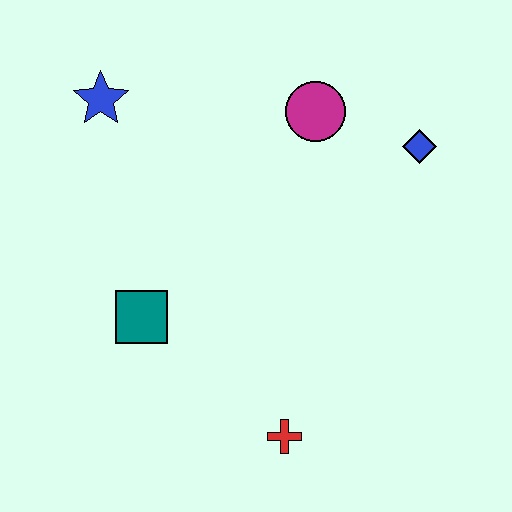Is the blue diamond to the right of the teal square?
Yes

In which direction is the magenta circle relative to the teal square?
The magenta circle is above the teal square.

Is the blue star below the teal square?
No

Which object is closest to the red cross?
The teal square is closest to the red cross.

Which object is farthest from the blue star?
The red cross is farthest from the blue star.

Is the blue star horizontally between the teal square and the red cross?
No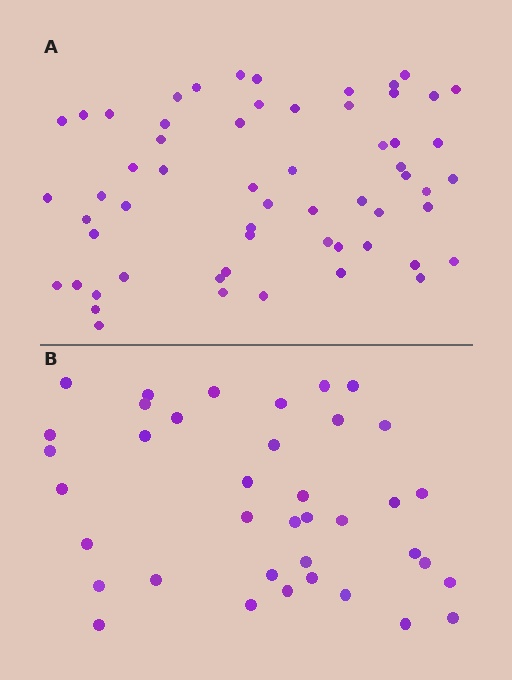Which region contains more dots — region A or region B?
Region A (the top region) has more dots.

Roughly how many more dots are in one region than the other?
Region A has approximately 20 more dots than region B.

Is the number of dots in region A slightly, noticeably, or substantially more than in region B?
Region A has substantially more. The ratio is roughly 1.6 to 1.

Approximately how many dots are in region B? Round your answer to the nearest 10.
About 40 dots. (The exact count is 38, which rounds to 40.)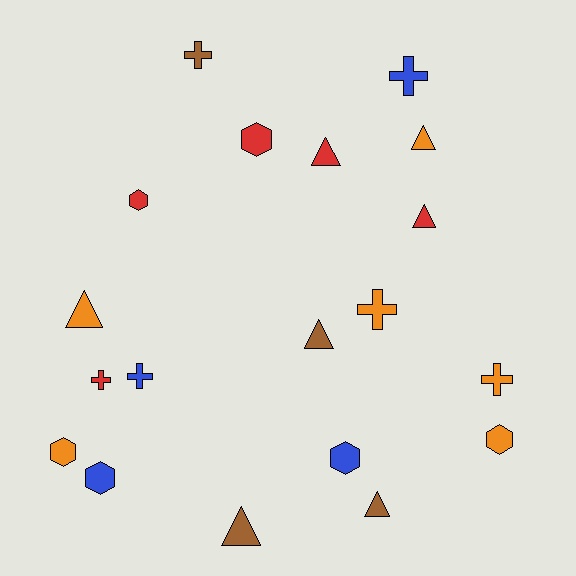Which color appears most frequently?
Orange, with 6 objects.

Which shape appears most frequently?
Triangle, with 7 objects.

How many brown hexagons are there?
There are no brown hexagons.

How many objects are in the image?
There are 19 objects.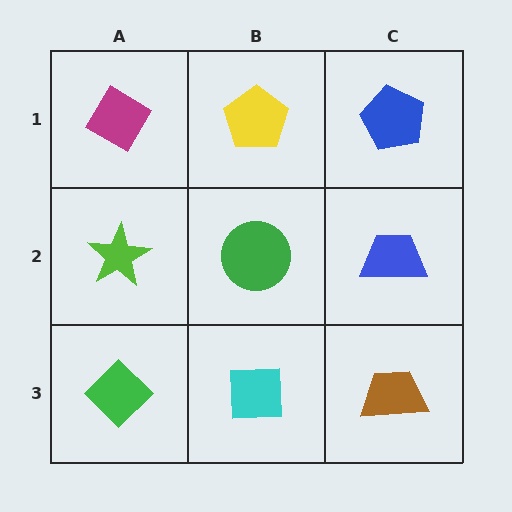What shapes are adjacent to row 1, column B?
A green circle (row 2, column B), a magenta diamond (row 1, column A), a blue pentagon (row 1, column C).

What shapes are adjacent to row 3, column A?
A lime star (row 2, column A), a cyan square (row 3, column B).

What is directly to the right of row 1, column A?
A yellow pentagon.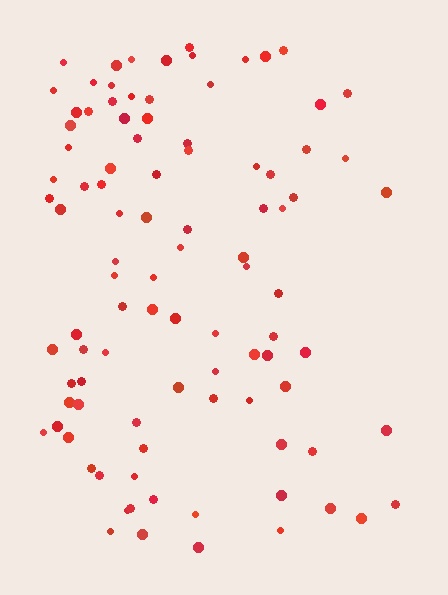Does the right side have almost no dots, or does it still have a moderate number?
Still a moderate number, just noticeably fewer than the left.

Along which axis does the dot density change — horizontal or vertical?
Horizontal.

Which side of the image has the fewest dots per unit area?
The right.